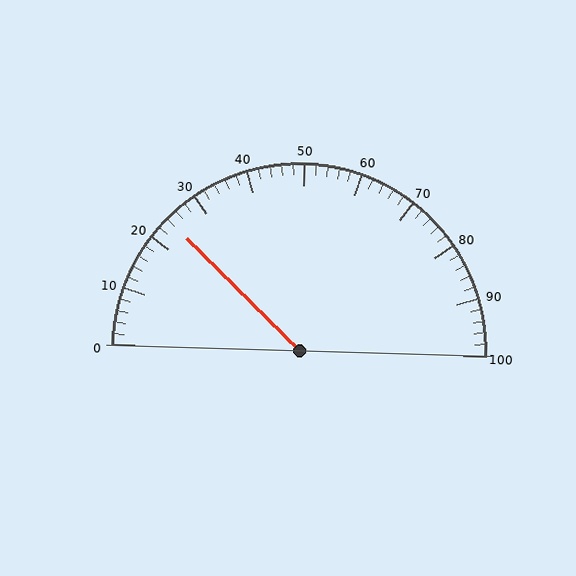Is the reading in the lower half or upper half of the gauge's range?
The reading is in the lower half of the range (0 to 100).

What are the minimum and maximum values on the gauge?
The gauge ranges from 0 to 100.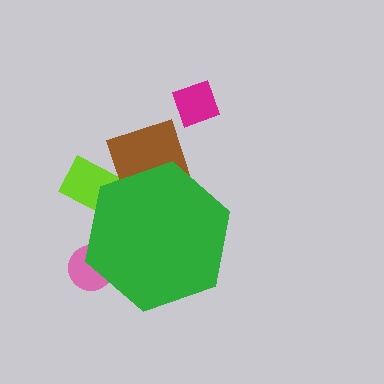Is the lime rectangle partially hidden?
Yes, the lime rectangle is partially hidden behind the green hexagon.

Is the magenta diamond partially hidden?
No, the magenta diamond is fully visible.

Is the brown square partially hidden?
Yes, the brown square is partially hidden behind the green hexagon.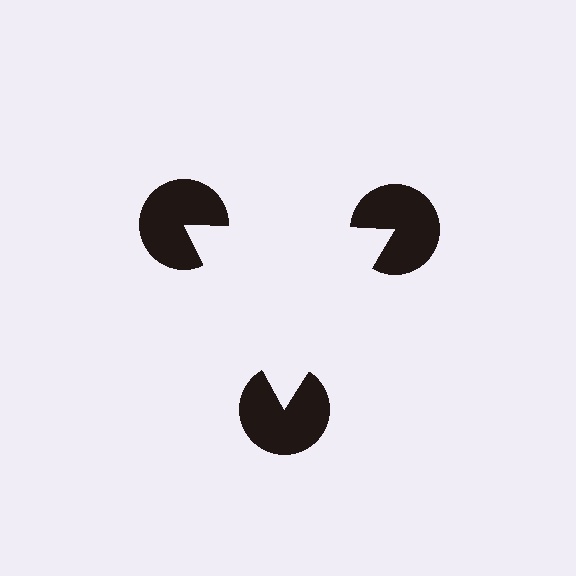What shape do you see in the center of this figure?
An illusory triangle — its edges are inferred from the aligned wedge cuts in the pac-man discs, not physically drawn.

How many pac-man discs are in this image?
There are 3 — one at each vertex of the illusory triangle.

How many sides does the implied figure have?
3 sides.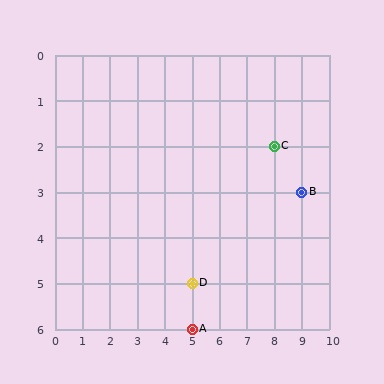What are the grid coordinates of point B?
Point B is at grid coordinates (9, 3).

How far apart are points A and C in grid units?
Points A and C are 3 columns and 4 rows apart (about 5.0 grid units diagonally).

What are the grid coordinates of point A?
Point A is at grid coordinates (5, 6).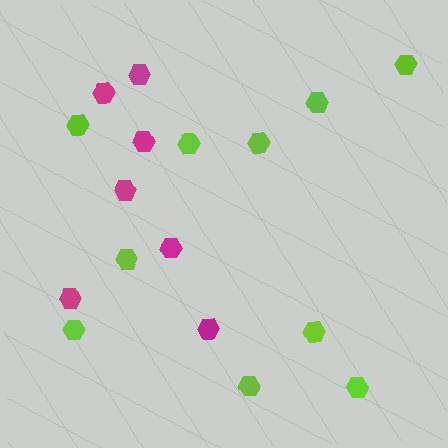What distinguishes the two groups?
There are 2 groups: one group of lime hexagons (10) and one group of magenta hexagons (7).